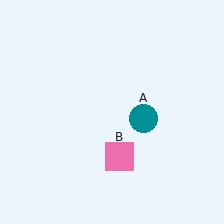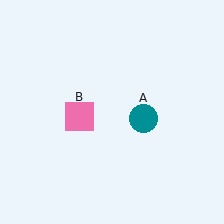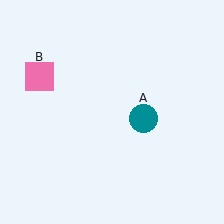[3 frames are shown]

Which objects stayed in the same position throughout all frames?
Teal circle (object A) remained stationary.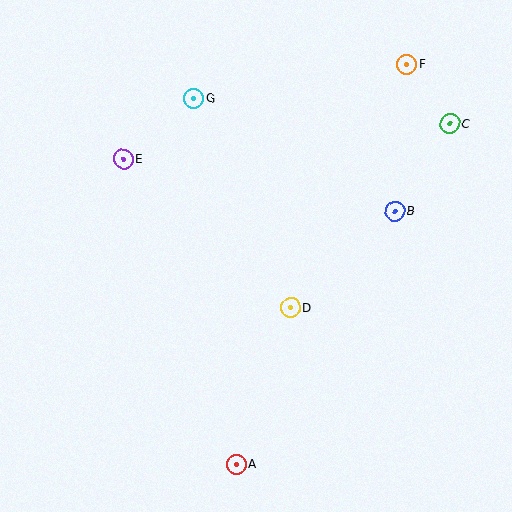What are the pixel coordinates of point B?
Point B is at (395, 211).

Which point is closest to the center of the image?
Point D at (291, 307) is closest to the center.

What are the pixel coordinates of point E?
Point E is at (123, 159).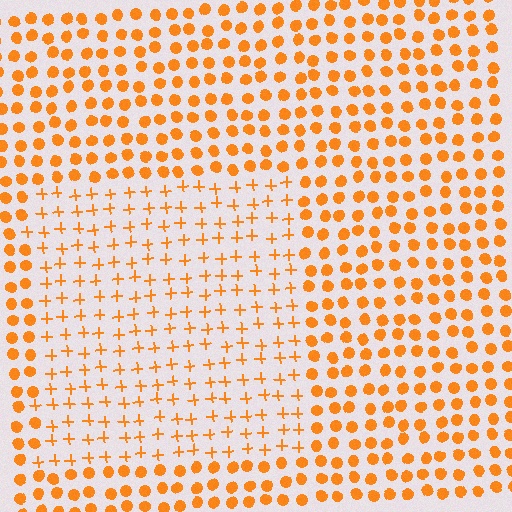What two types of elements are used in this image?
The image uses plus signs inside the rectangle region and circles outside it.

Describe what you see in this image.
The image is filled with small orange elements arranged in a uniform grid. A rectangle-shaped region contains plus signs, while the surrounding area contains circles. The boundary is defined purely by the change in element shape.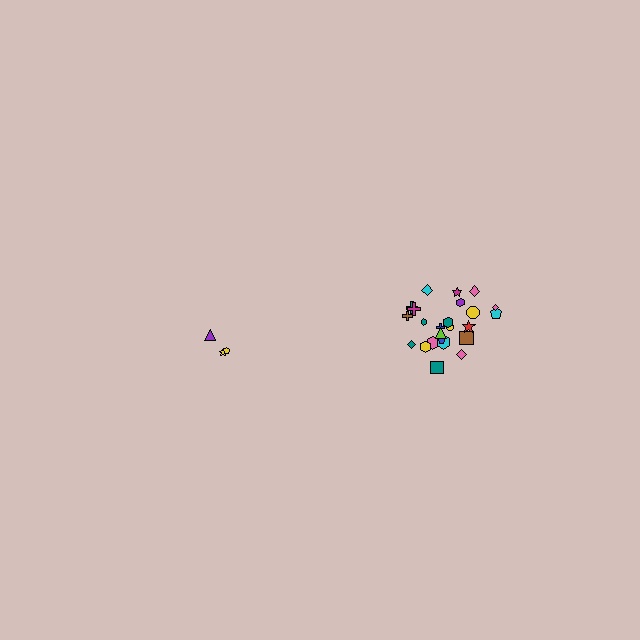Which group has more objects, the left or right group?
The right group.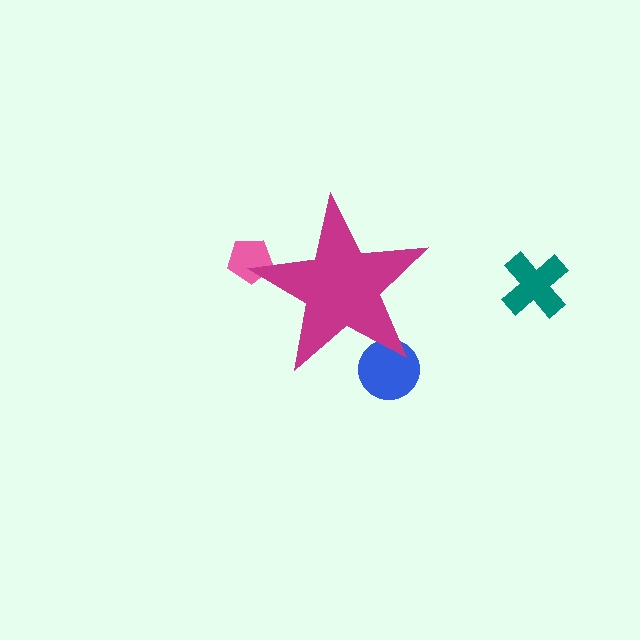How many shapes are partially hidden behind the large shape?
2 shapes are partially hidden.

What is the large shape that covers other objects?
A magenta star.